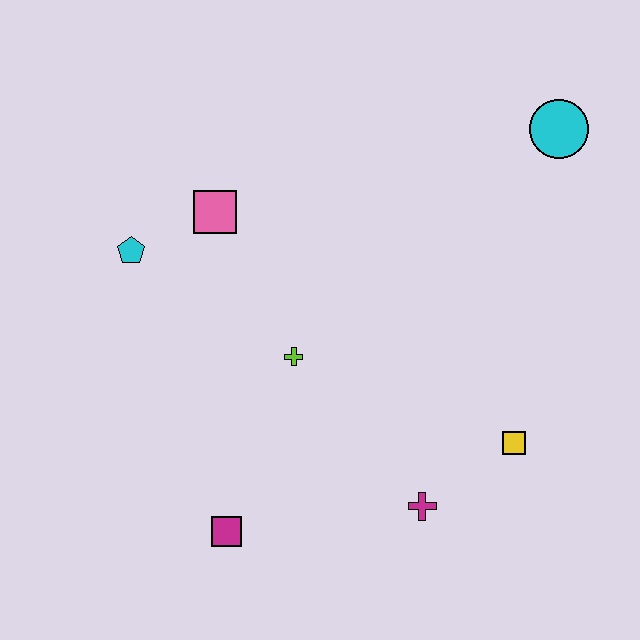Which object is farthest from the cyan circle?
The magenta square is farthest from the cyan circle.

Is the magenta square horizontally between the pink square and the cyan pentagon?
No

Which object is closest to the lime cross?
The pink square is closest to the lime cross.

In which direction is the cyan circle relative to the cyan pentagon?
The cyan circle is to the right of the cyan pentagon.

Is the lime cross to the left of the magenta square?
No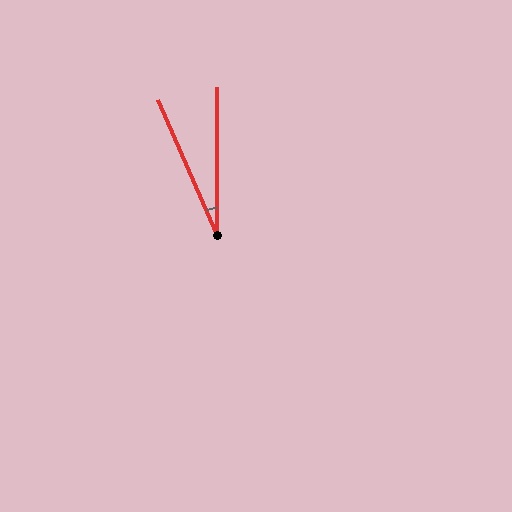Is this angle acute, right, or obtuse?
It is acute.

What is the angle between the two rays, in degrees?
Approximately 24 degrees.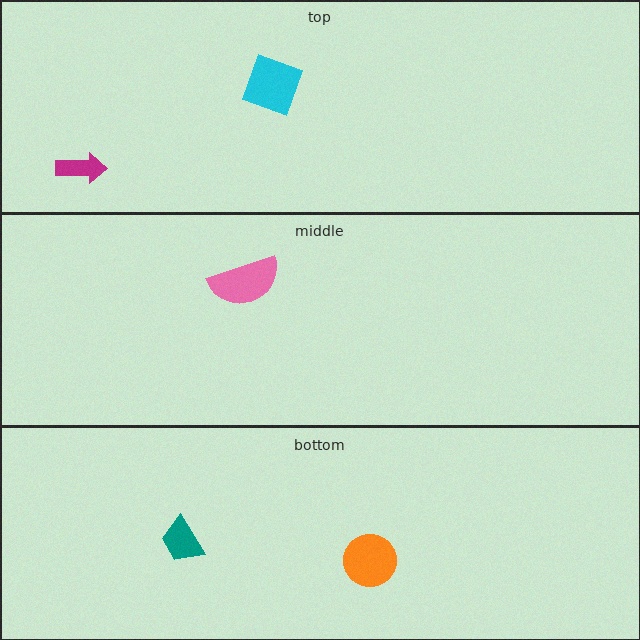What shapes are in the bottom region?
The orange circle, the teal trapezoid.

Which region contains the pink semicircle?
The middle region.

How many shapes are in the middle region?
1.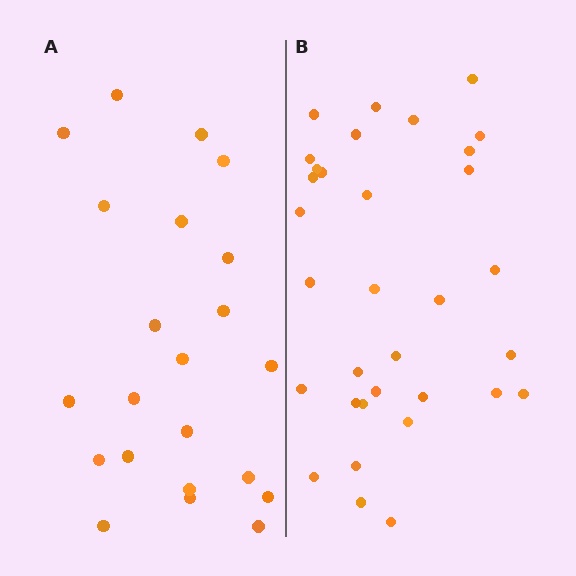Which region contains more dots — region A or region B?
Region B (the right region) has more dots.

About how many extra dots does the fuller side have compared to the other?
Region B has roughly 12 or so more dots than region A.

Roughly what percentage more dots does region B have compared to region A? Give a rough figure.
About 50% more.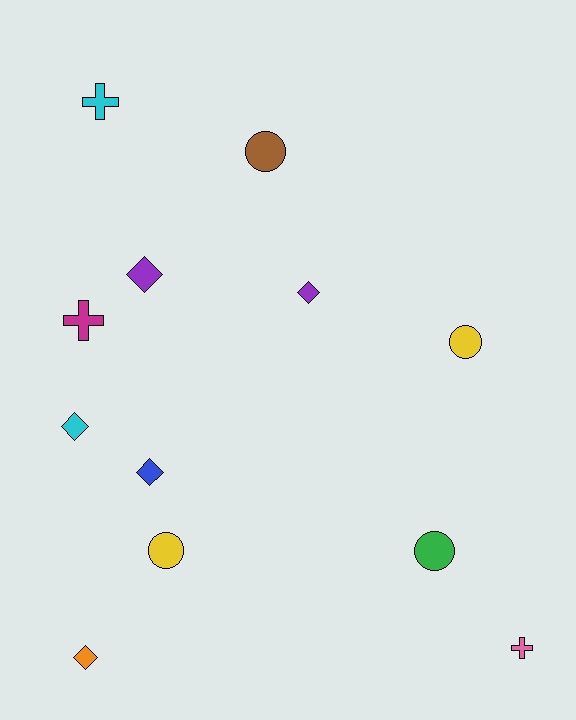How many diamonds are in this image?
There are 5 diamonds.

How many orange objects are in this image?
There is 1 orange object.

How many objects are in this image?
There are 12 objects.